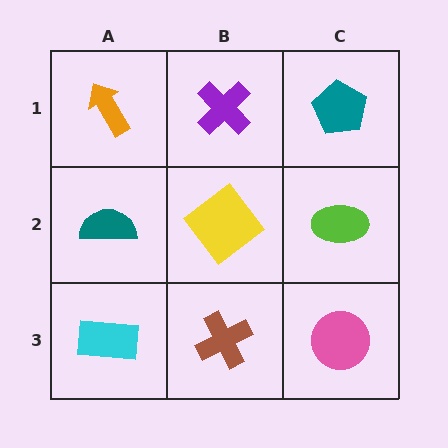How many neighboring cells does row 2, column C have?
3.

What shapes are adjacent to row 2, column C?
A teal pentagon (row 1, column C), a pink circle (row 3, column C), a yellow diamond (row 2, column B).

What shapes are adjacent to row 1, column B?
A yellow diamond (row 2, column B), an orange arrow (row 1, column A), a teal pentagon (row 1, column C).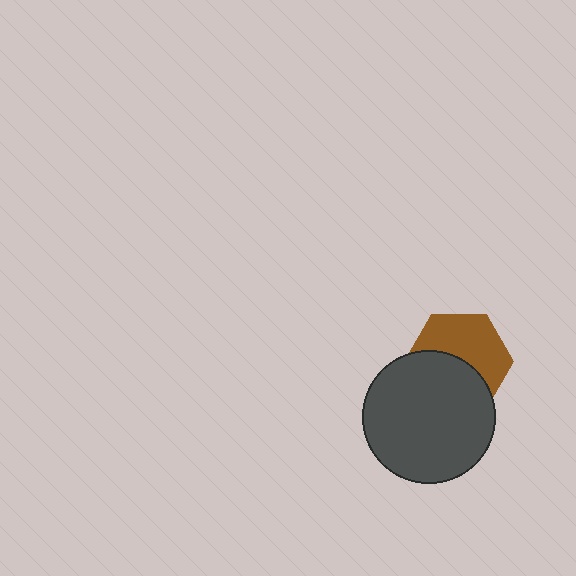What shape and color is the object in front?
The object in front is a dark gray circle.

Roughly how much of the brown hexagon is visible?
About half of it is visible (roughly 53%).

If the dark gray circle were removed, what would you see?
You would see the complete brown hexagon.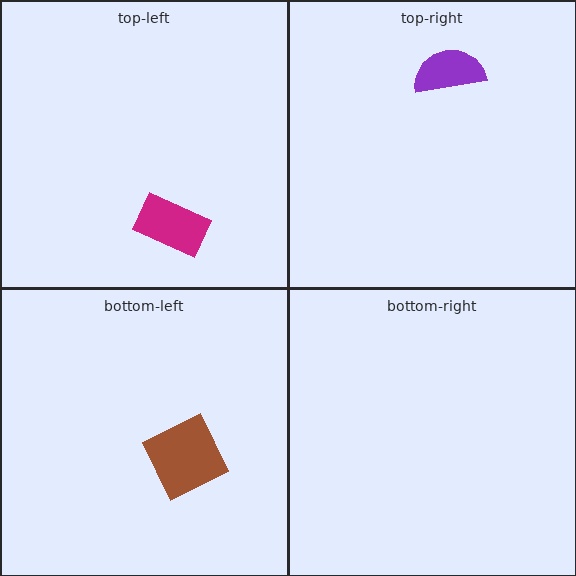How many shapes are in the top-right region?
1.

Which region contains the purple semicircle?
The top-right region.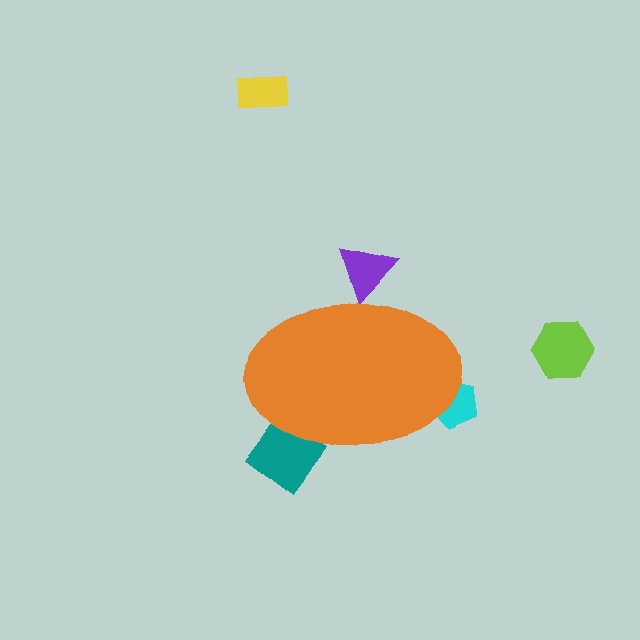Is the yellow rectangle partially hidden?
No, the yellow rectangle is fully visible.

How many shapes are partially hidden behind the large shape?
3 shapes are partially hidden.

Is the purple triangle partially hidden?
Yes, the purple triangle is partially hidden behind the orange ellipse.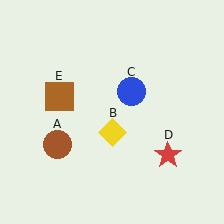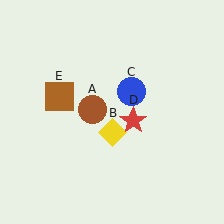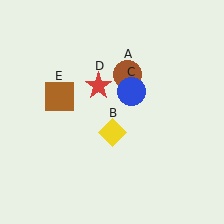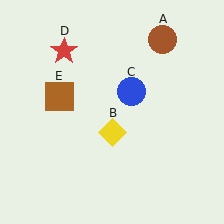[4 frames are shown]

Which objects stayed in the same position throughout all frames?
Yellow diamond (object B) and blue circle (object C) and brown square (object E) remained stationary.